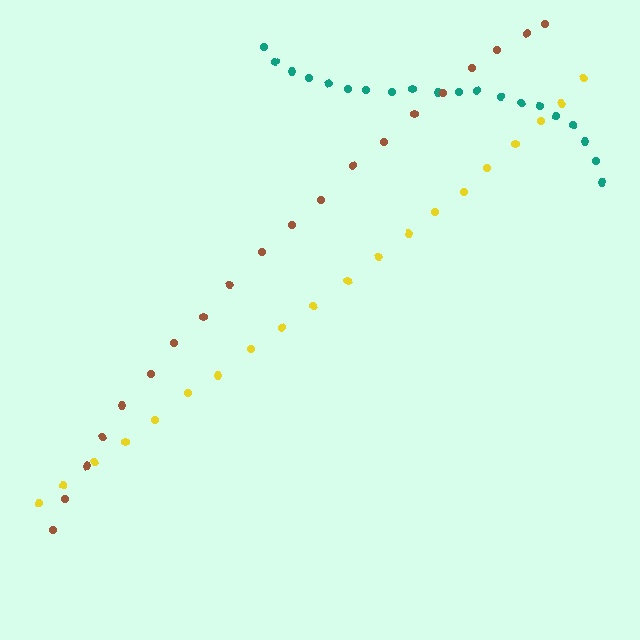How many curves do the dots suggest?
There are 3 distinct paths.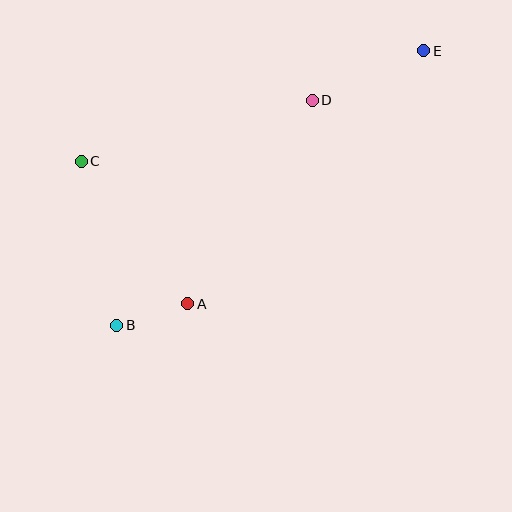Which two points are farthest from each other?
Points B and E are farthest from each other.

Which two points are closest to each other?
Points A and B are closest to each other.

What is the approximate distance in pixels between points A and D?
The distance between A and D is approximately 239 pixels.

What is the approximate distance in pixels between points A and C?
The distance between A and C is approximately 178 pixels.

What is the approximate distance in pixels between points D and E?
The distance between D and E is approximately 122 pixels.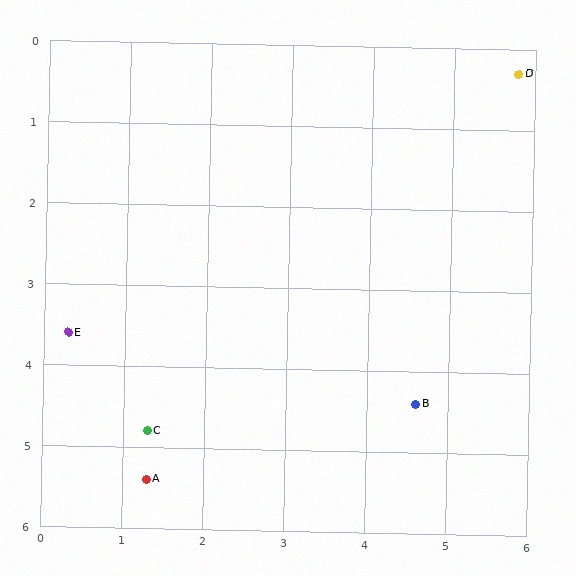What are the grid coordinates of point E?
Point E is at approximately (0.3, 3.6).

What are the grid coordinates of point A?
Point A is at approximately (1.3, 5.4).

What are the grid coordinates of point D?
Point D is at approximately (5.8, 0.3).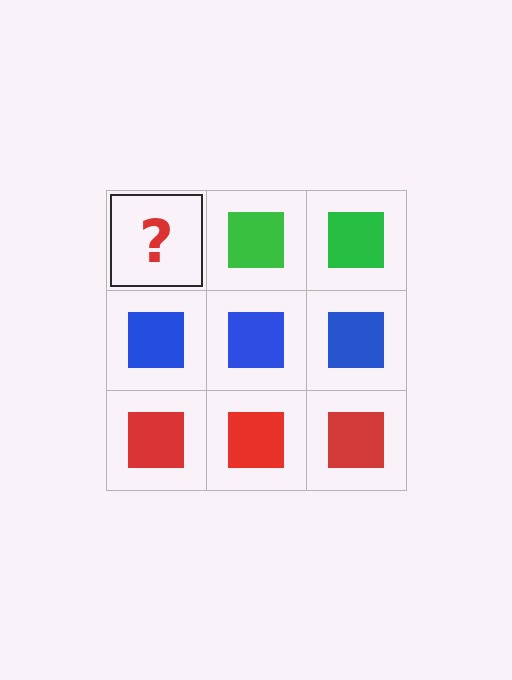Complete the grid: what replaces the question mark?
The question mark should be replaced with a green square.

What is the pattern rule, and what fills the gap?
The rule is that each row has a consistent color. The gap should be filled with a green square.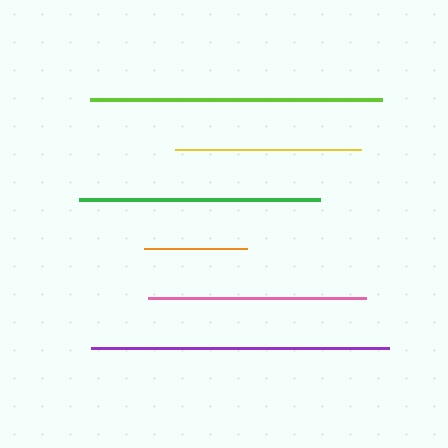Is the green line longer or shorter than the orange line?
The green line is longer than the orange line.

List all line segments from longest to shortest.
From longest to shortest: purple, lime, green, pink, yellow, orange.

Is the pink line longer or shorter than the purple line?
The purple line is longer than the pink line.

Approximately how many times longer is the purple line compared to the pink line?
The purple line is approximately 1.4 times the length of the pink line.